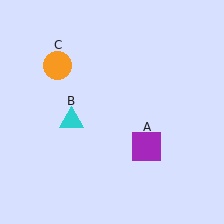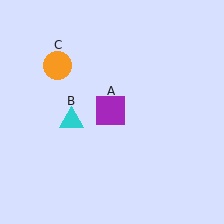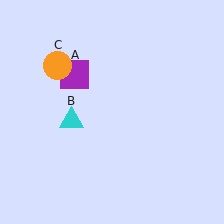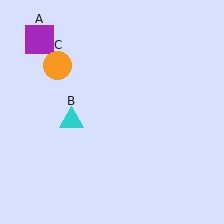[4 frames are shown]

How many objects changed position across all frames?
1 object changed position: purple square (object A).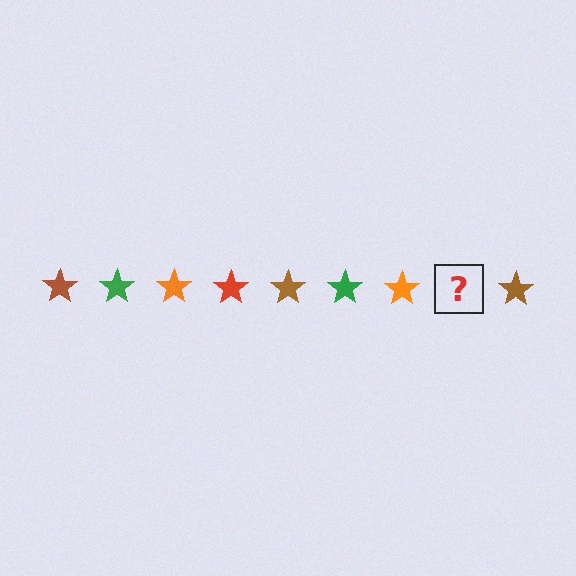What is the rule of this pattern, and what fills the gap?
The rule is that the pattern cycles through brown, green, orange, red stars. The gap should be filled with a red star.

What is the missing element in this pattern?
The missing element is a red star.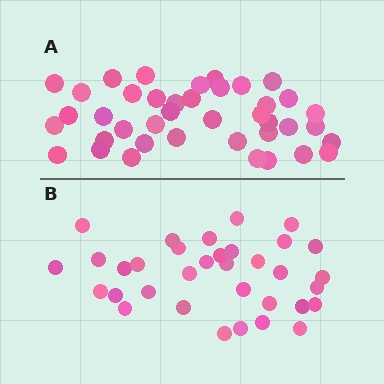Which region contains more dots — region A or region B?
Region A (the top region) has more dots.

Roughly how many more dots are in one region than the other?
Region A has about 6 more dots than region B.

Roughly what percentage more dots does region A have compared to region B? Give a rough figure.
About 20% more.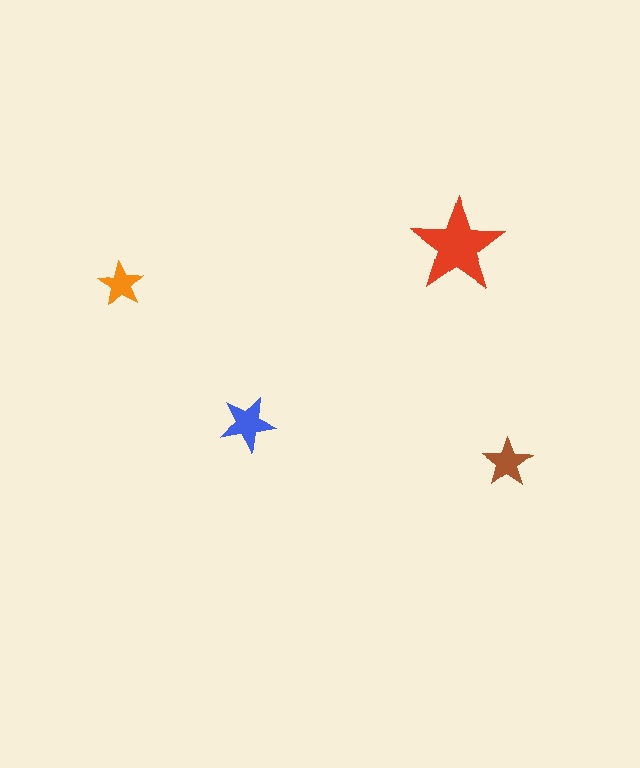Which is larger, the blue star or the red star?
The red one.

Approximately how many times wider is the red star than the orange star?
About 2 times wider.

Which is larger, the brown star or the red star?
The red one.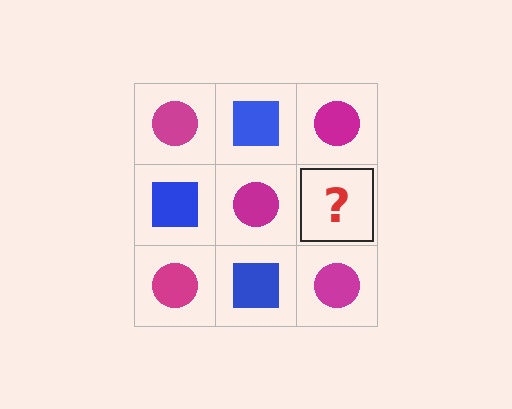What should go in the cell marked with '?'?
The missing cell should contain a blue square.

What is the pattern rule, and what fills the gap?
The rule is that it alternates magenta circle and blue square in a checkerboard pattern. The gap should be filled with a blue square.